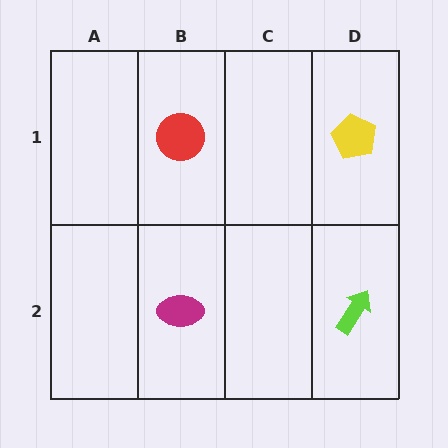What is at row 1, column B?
A red circle.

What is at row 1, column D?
A yellow pentagon.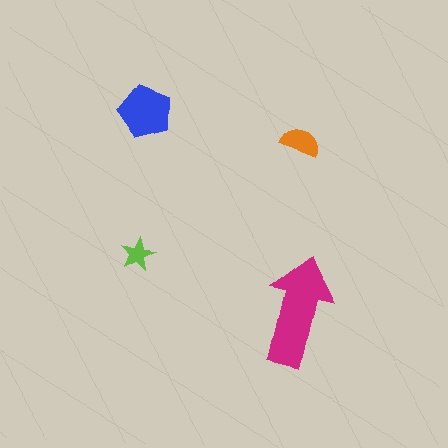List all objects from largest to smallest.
The magenta arrow, the blue pentagon, the orange semicircle, the lime star.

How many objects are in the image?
There are 4 objects in the image.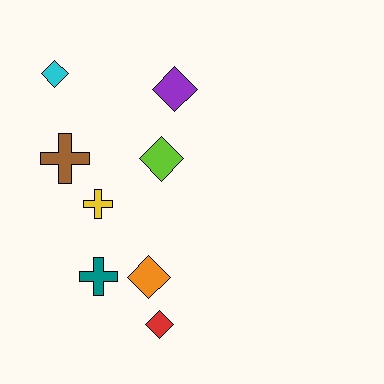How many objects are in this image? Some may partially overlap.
There are 8 objects.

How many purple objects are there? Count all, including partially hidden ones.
There is 1 purple object.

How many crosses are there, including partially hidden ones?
There are 3 crosses.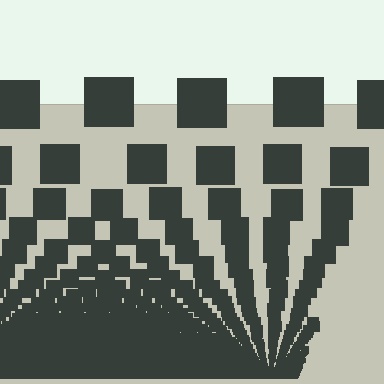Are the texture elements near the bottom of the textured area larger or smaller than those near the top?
Smaller. The gradient is inverted — elements near the bottom are smaller and denser.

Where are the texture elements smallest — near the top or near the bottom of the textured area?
Near the bottom.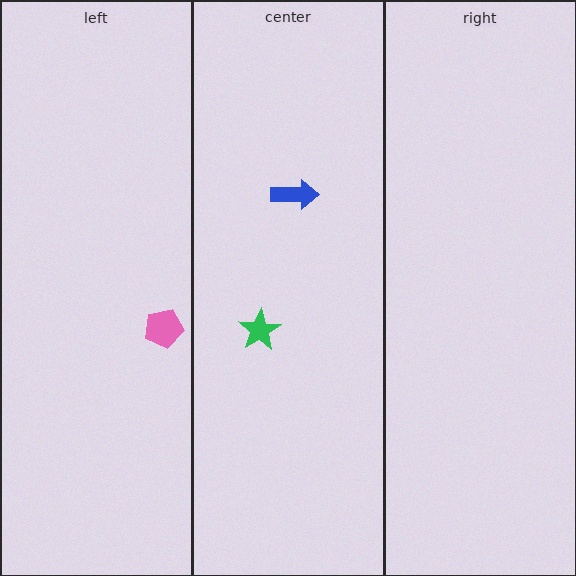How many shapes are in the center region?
2.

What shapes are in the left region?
The pink pentagon.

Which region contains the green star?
The center region.